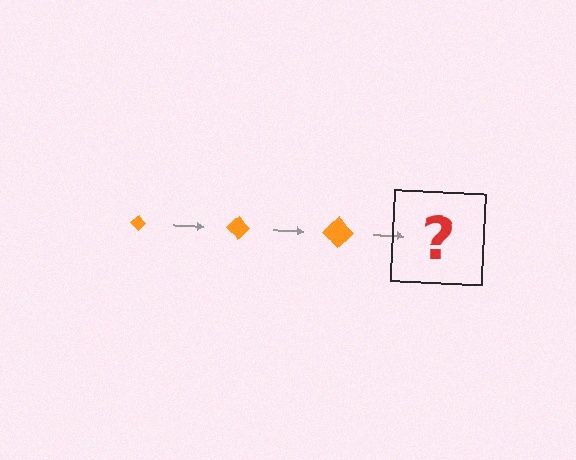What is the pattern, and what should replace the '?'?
The pattern is that the diamond gets progressively larger each step. The '?' should be an orange diamond, larger than the previous one.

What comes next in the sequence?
The next element should be an orange diamond, larger than the previous one.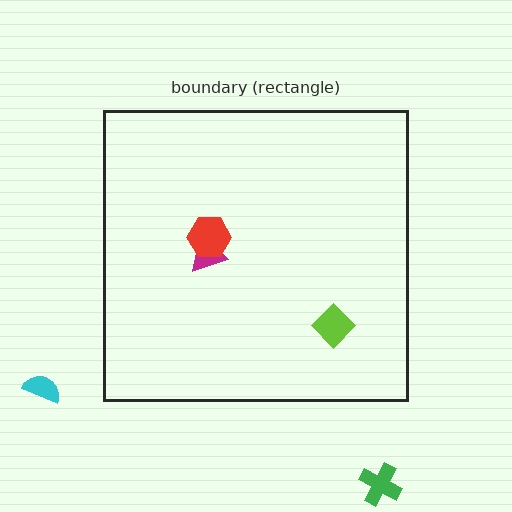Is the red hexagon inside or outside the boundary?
Inside.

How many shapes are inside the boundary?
3 inside, 2 outside.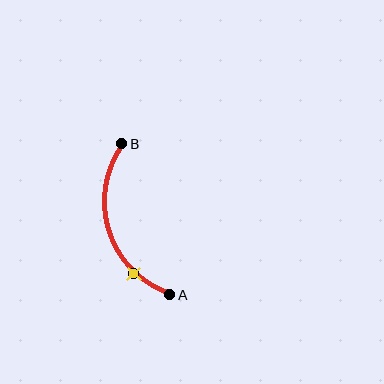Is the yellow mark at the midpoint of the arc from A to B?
No. The yellow mark lies on the arc but is closer to endpoint A. The arc midpoint would be at the point on the curve equidistant along the arc from both A and B.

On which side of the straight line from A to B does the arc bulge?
The arc bulges to the left of the straight line connecting A and B.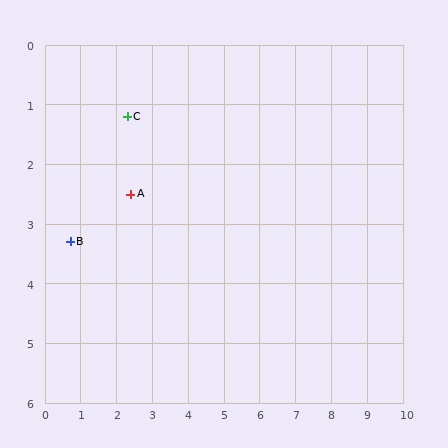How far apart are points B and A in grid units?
Points B and A are about 1.9 grid units apart.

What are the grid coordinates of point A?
Point A is at approximately (2.4, 2.5).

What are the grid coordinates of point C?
Point C is at approximately (2.3, 1.2).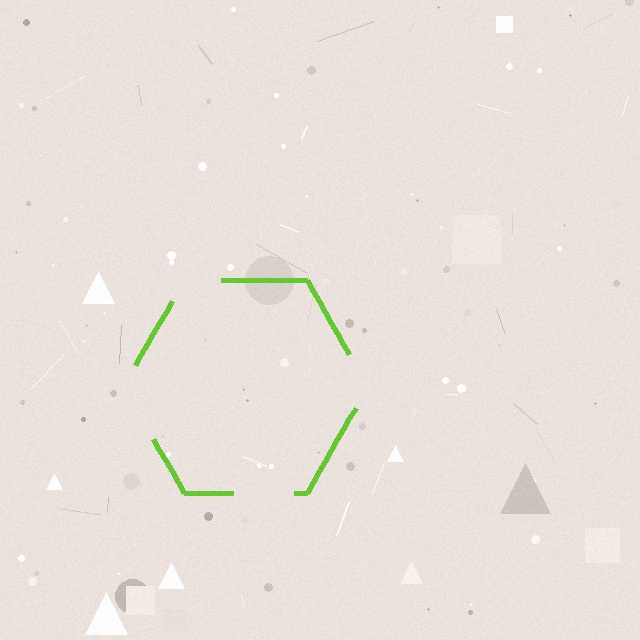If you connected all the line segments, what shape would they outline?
They would outline a hexagon.